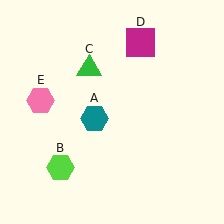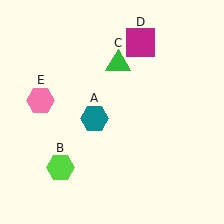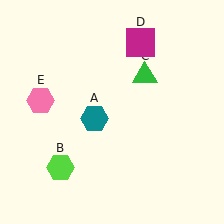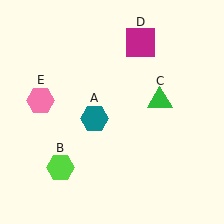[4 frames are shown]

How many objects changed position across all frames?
1 object changed position: green triangle (object C).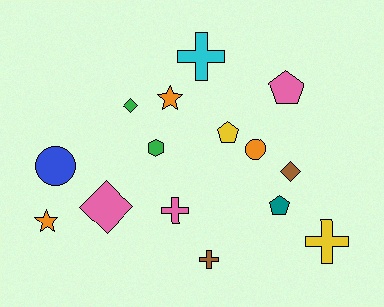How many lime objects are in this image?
There are no lime objects.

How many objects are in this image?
There are 15 objects.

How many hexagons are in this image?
There is 1 hexagon.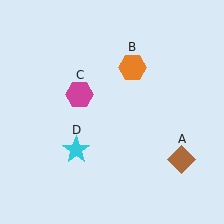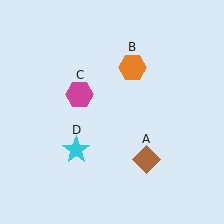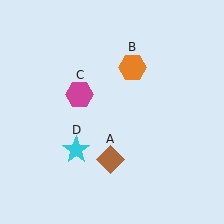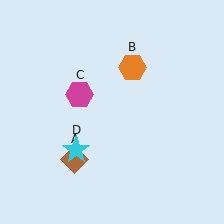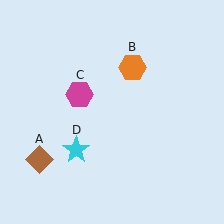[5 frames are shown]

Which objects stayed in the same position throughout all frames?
Orange hexagon (object B) and magenta hexagon (object C) and cyan star (object D) remained stationary.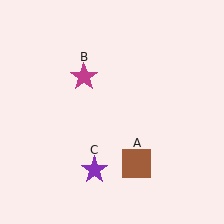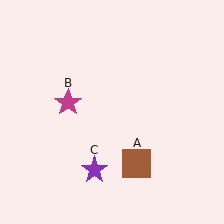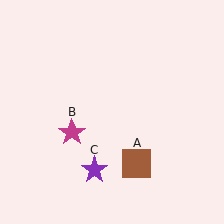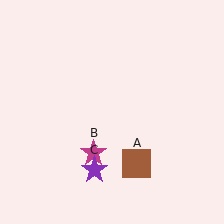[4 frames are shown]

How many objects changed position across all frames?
1 object changed position: magenta star (object B).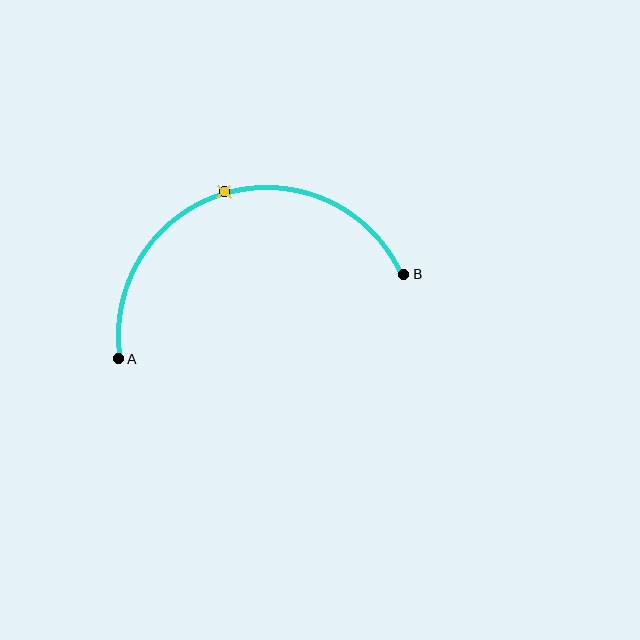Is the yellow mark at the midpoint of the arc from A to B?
Yes. The yellow mark lies on the arc at equal arc-length from both A and B — it is the arc midpoint.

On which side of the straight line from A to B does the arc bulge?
The arc bulges above the straight line connecting A and B.